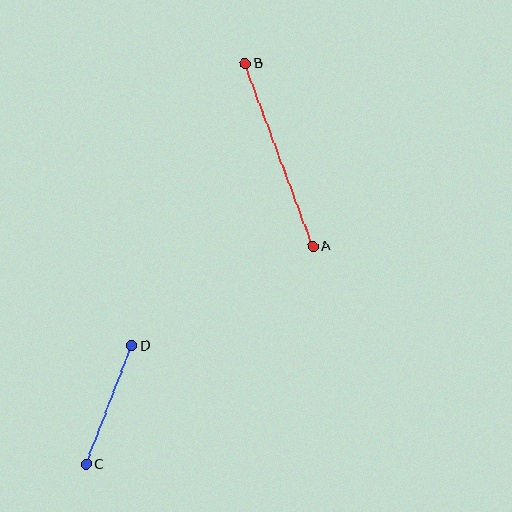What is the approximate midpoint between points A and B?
The midpoint is at approximately (279, 155) pixels.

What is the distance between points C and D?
The distance is approximately 127 pixels.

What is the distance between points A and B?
The distance is approximately 195 pixels.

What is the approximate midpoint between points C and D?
The midpoint is at approximately (109, 405) pixels.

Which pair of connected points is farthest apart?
Points A and B are farthest apart.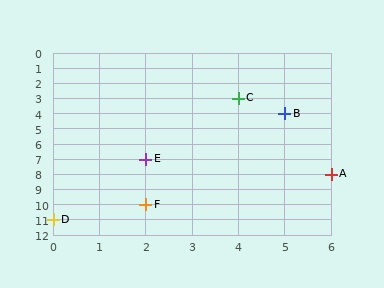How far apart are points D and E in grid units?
Points D and E are 2 columns and 4 rows apart (about 4.5 grid units diagonally).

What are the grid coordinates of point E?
Point E is at grid coordinates (2, 7).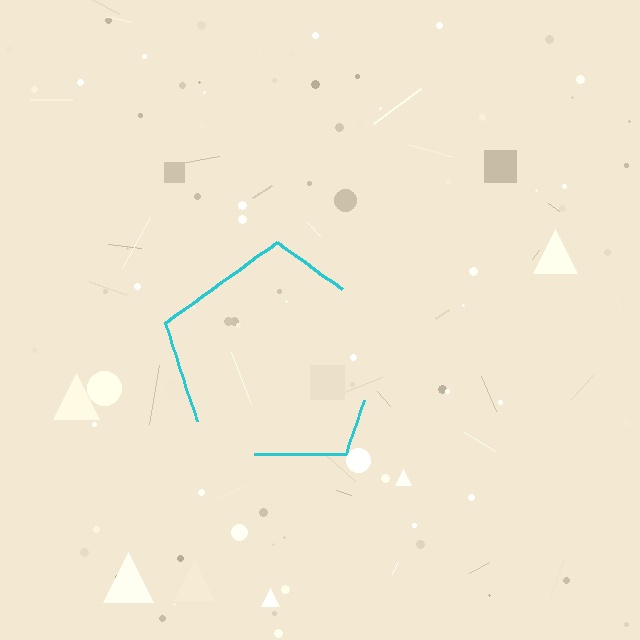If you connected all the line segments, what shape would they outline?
They would outline a pentagon.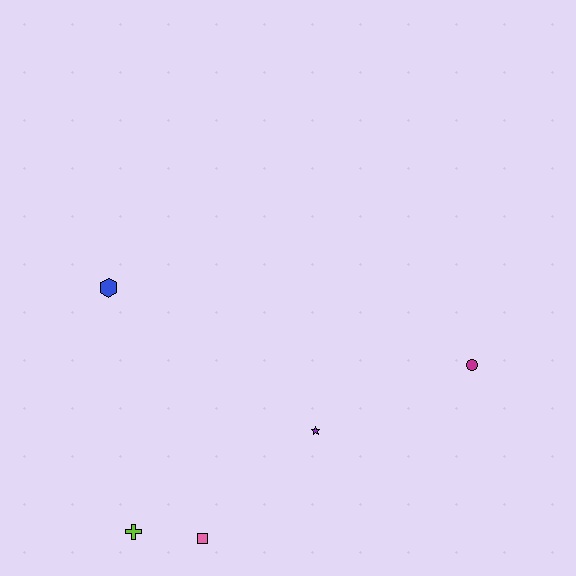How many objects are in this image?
There are 5 objects.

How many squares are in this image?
There is 1 square.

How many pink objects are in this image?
There is 1 pink object.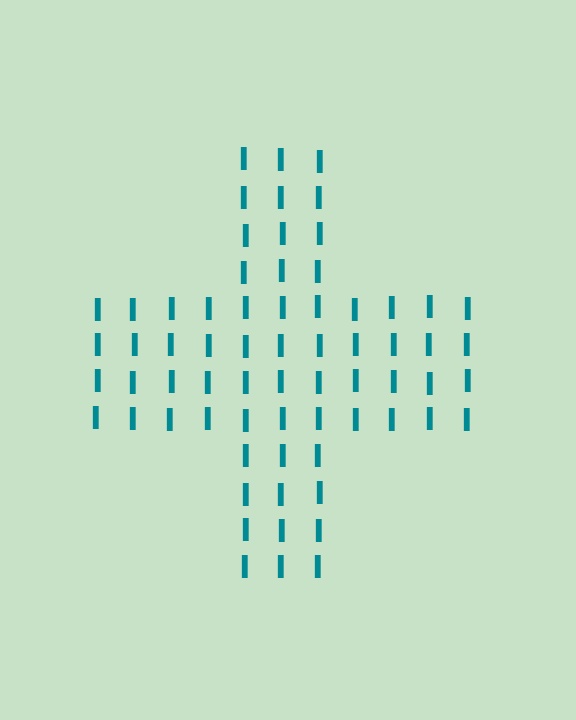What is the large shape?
The large shape is a cross.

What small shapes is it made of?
It is made of small letter I's.